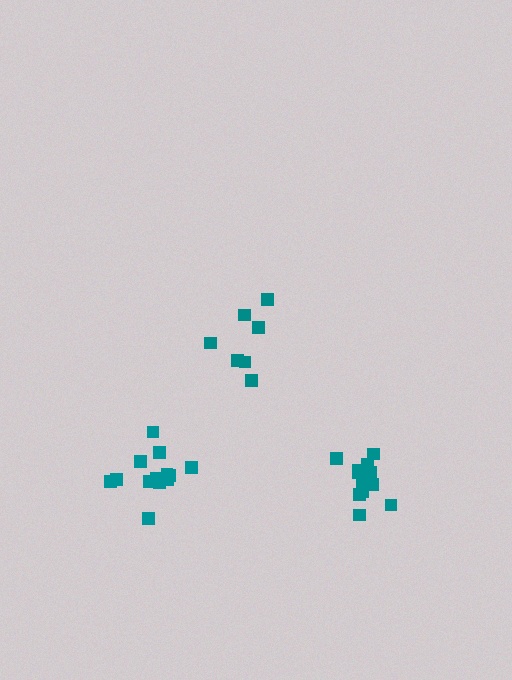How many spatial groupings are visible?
There are 3 spatial groupings.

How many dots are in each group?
Group 1: 13 dots, Group 2: 13 dots, Group 3: 7 dots (33 total).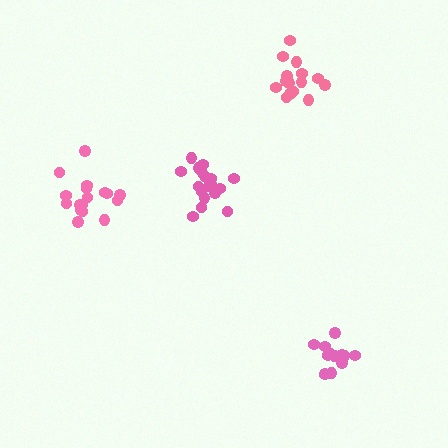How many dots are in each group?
Group 1: 16 dots, Group 2: 18 dots, Group 3: 14 dots, Group 4: 17 dots (65 total).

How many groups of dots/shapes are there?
There are 4 groups.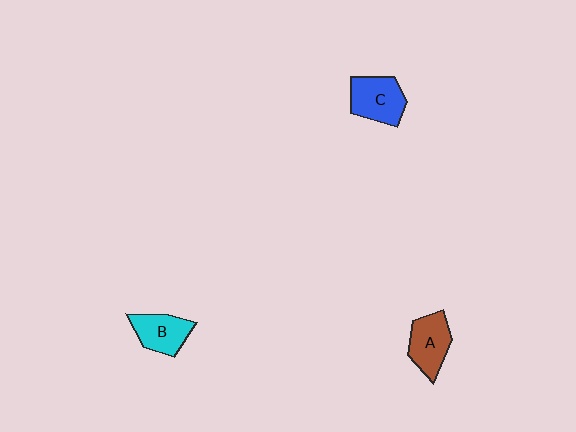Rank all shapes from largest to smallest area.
From largest to smallest: C (blue), A (brown), B (cyan).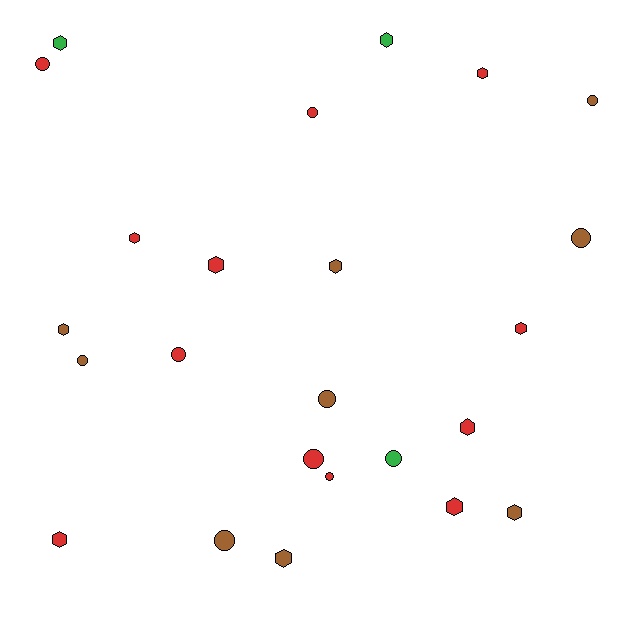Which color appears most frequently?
Red, with 12 objects.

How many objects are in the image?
There are 24 objects.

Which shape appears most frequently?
Hexagon, with 13 objects.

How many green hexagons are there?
There are 2 green hexagons.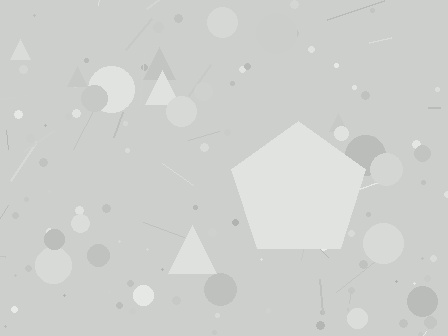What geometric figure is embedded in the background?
A pentagon is embedded in the background.